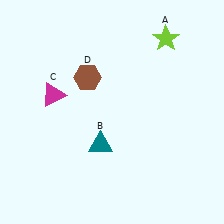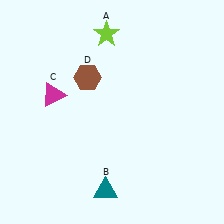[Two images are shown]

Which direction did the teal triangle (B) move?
The teal triangle (B) moved down.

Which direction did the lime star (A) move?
The lime star (A) moved left.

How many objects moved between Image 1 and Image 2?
2 objects moved between the two images.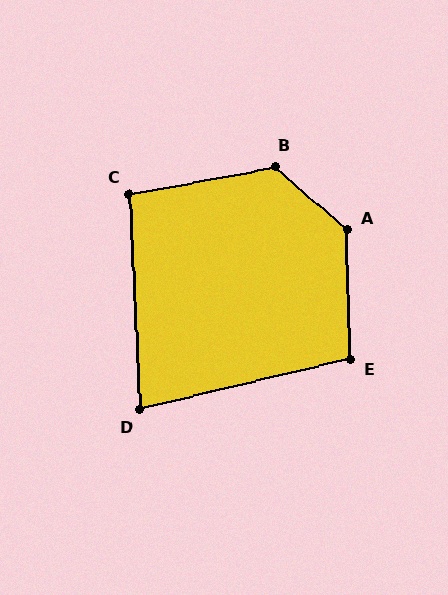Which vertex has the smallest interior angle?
D, at approximately 79 degrees.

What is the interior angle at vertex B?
Approximately 128 degrees (obtuse).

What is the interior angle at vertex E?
Approximately 102 degrees (obtuse).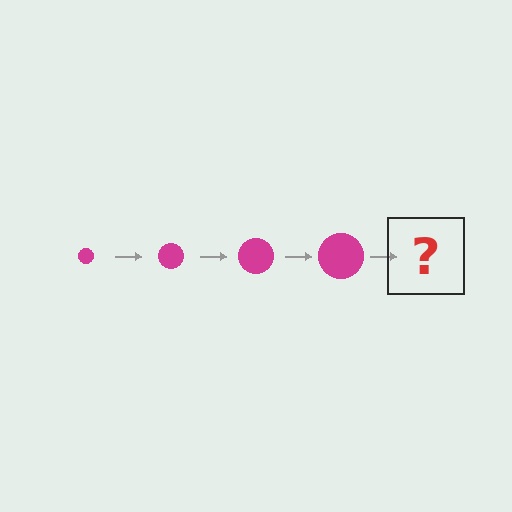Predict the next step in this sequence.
The next step is a magenta circle, larger than the previous one.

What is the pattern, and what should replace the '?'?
The pattern is that the circle gets progressively larger each step. The '?' should be a magenta circle, larger than the previous one.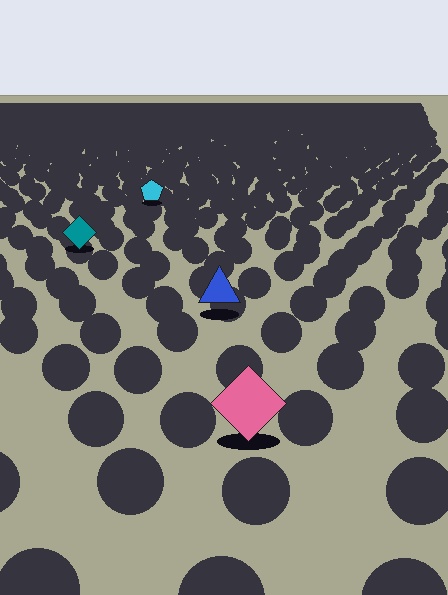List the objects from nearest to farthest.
From nearest to farthest: the pink diamond, the blue triangle, the teal diamond, the cyan pentagon.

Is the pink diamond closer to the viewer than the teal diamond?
Yes. The pink diamond is closer — you can tell from the texture gradient: the ground texture is coarser near it.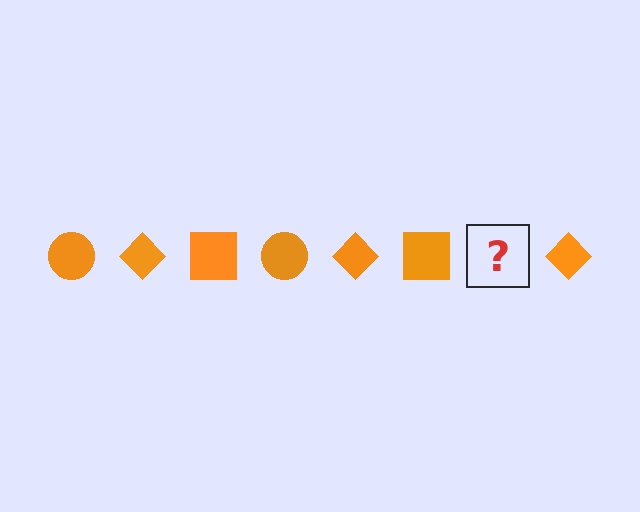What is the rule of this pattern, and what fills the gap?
The rule is that the pattern cycles through circle, diamond, square shapes in orange. The gap should be filled with an orange circle.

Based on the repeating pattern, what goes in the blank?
The blank should be an orange circle.